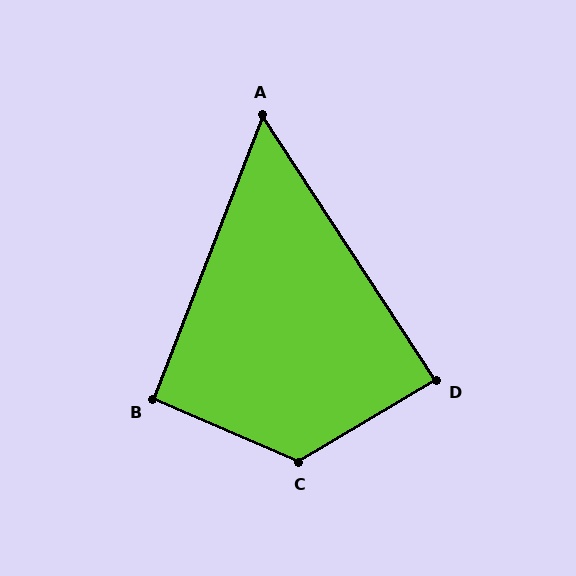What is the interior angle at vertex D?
Approximately 88 degrees (approximately right).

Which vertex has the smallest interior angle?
A, at approximately 54 degrees.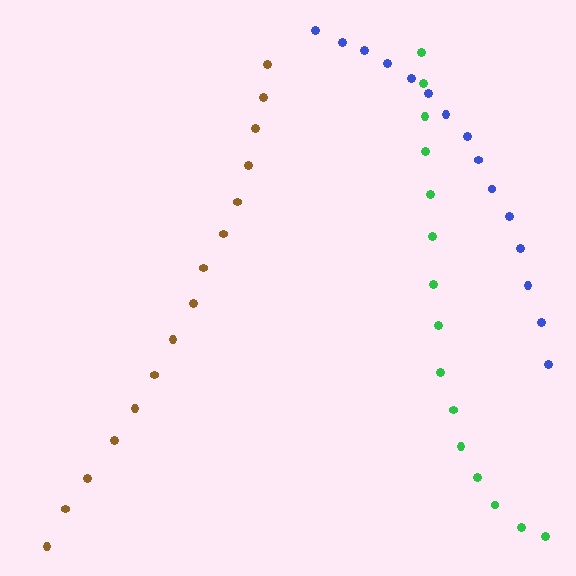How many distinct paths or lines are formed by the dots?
There are 3 distinct paths.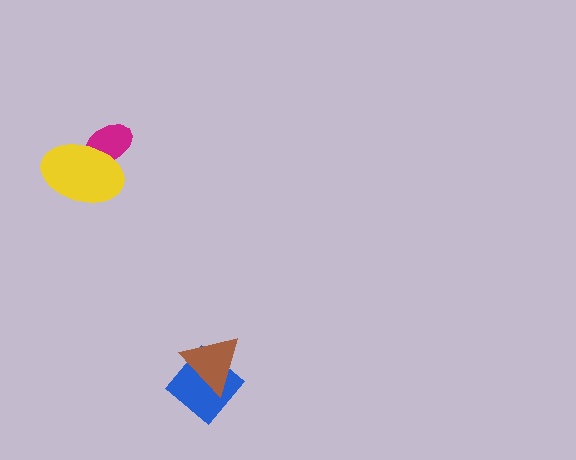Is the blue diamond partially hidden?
Yes, it is partially covered by another shape.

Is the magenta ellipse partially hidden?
Yes, it is partially covered by another shape.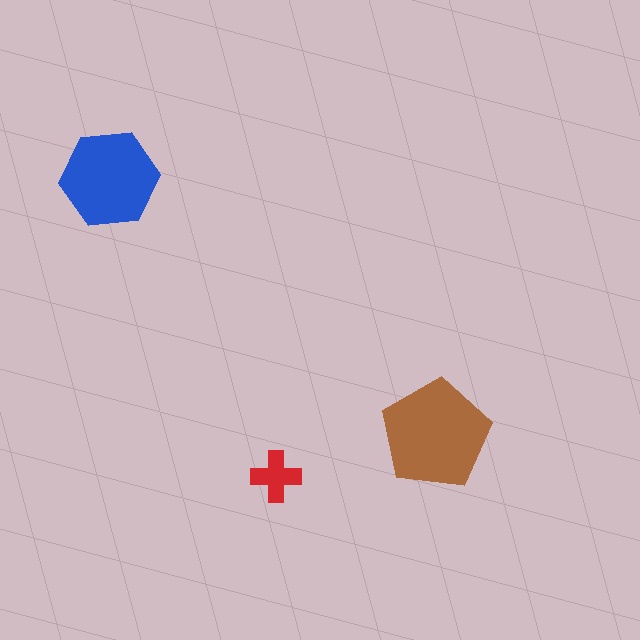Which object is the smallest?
The red cross.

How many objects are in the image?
There are 3 objects in the image.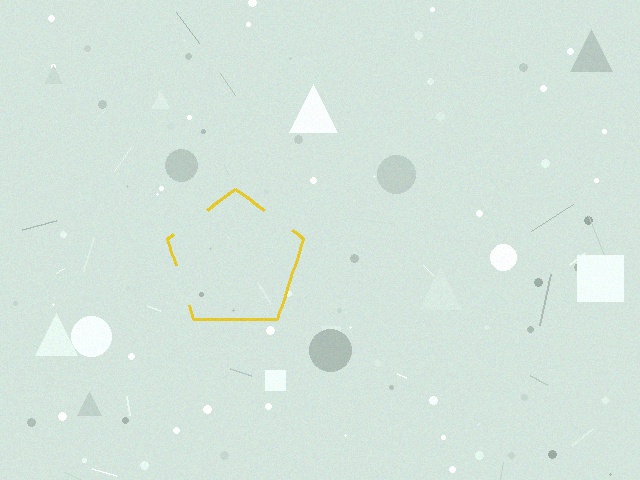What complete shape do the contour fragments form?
The contour fragments form a pentagon.